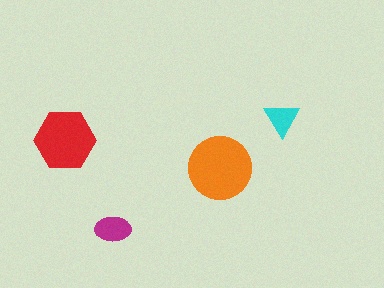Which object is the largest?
The orange circle.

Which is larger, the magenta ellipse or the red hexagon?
The red hexagon.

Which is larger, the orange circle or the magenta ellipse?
The orange circle.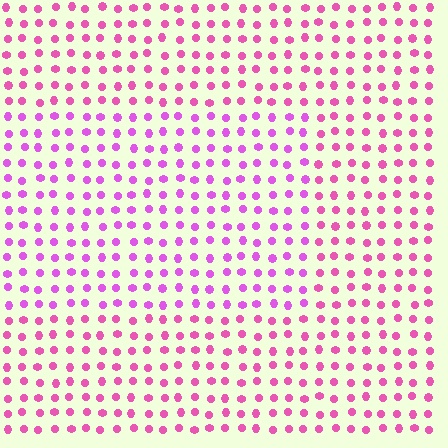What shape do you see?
I see a rectangle.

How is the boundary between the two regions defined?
The boundary is defined purely by a slight shift in hue (about 26 degrees). Spacing, size, and orientation are identical on both sides.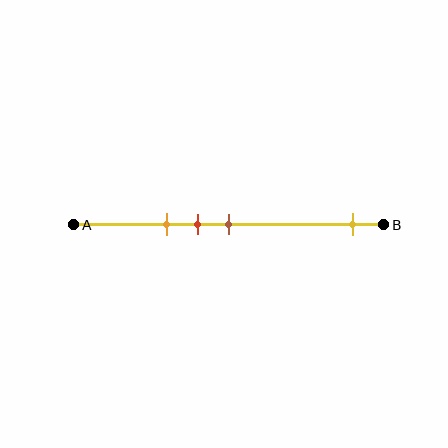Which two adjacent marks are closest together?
The red and brown marks are the closest adjacent pair.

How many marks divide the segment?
There are 4 marks dividing the segment.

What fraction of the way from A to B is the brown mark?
The brown mark is approximately 50% (0.5) of the way from A to B.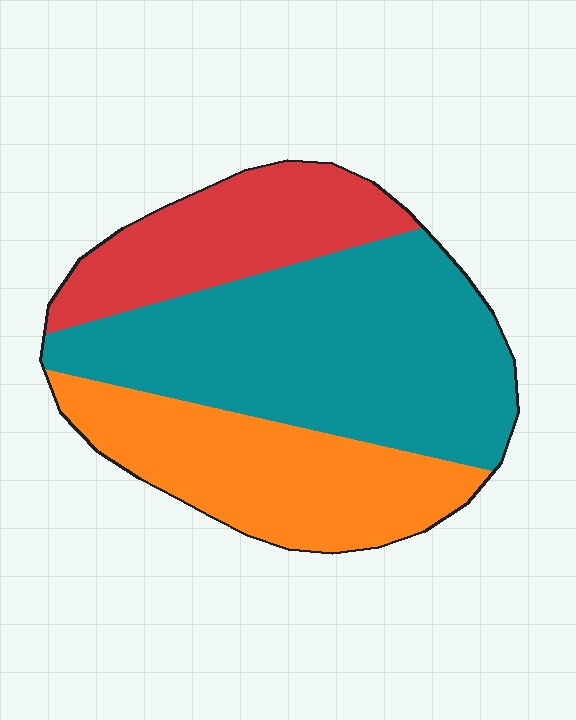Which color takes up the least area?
Red, at roughly 20%.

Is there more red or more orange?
Orange.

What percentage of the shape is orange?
Orange takes up between a quarter and a half of the shape.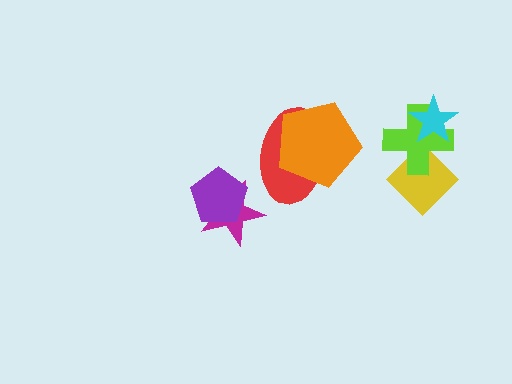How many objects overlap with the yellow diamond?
1 object overlaps with the yellow diamond.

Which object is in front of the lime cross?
The cyan star is in front of the lime cross.